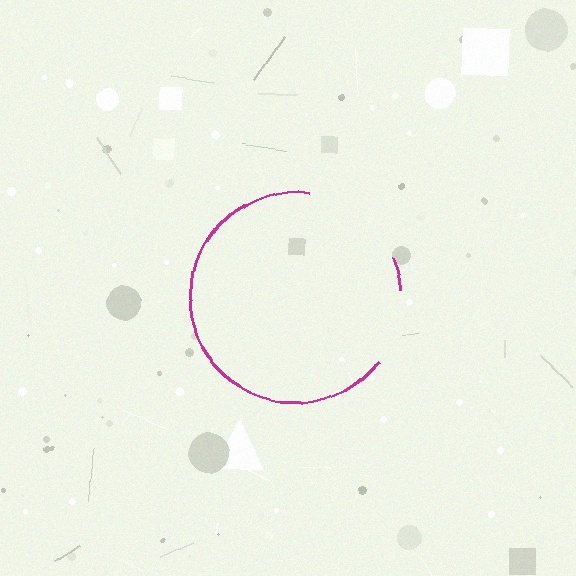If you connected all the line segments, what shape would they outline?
They would outline a circle.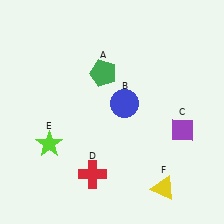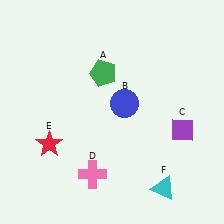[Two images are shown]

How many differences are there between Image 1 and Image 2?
There are 3 differences between the two images.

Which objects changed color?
D changed from red to pink. E changed from lime to red. F changed from yellow to cyan.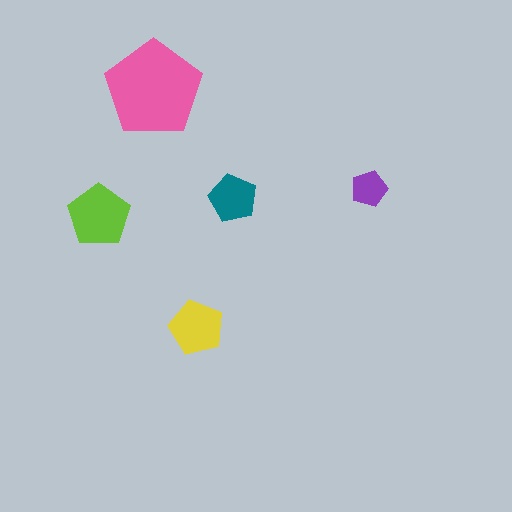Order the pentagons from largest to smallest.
the pink one, the lime one, the yellow one, the teal one, the purple one.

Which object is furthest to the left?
The lime pentagon is leftmost.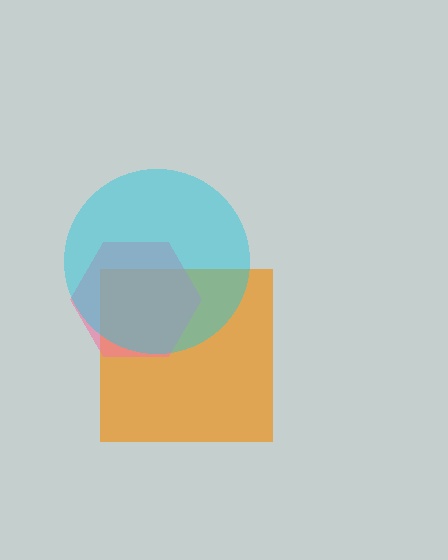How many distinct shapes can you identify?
There are 3 distinct shapes: an orange square, a pink hexagon, a cyan circle.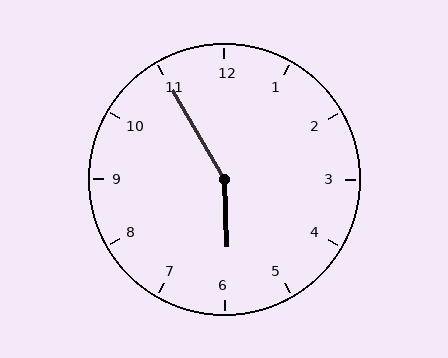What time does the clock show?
5:55.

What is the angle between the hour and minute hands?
Approximately 152 degrees.